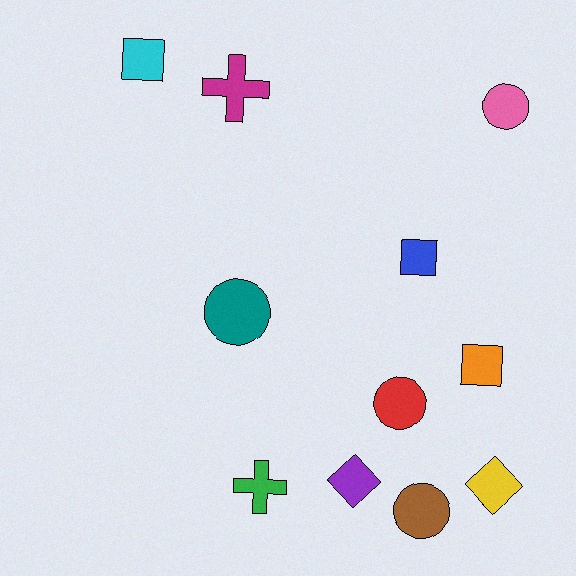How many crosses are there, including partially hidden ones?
There are 2 crosses.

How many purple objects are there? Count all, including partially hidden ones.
There is 1 purple object.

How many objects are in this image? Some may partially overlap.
There are 11 objects.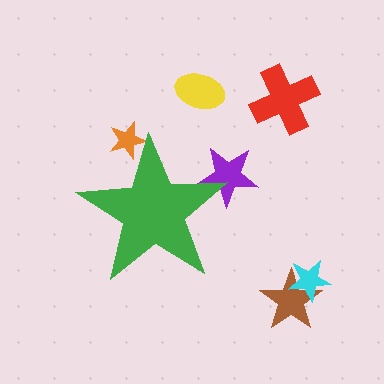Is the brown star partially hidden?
No, the brown star is fully visible.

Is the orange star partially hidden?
Yes, the orange star is partially hidden behind the green star.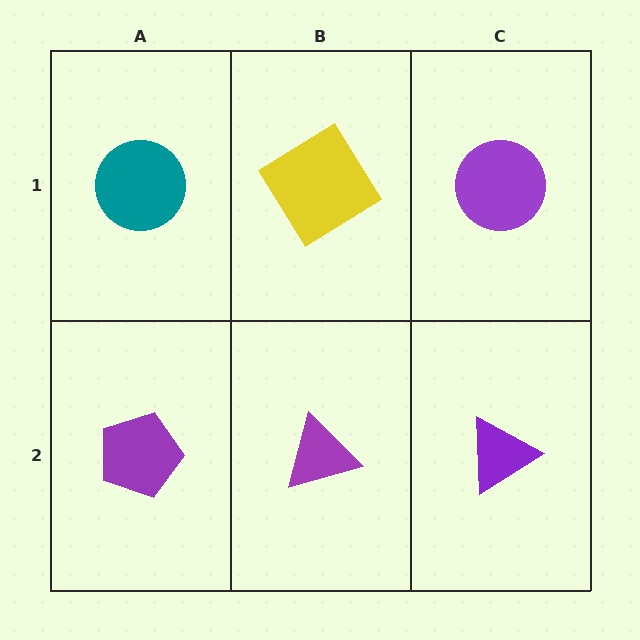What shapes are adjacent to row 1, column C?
A purple triangle (row 2, column C), a yellow diamond (row 1, column B).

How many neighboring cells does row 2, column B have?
3.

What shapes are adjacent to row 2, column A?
A teal circle (row 1, column A), a purple triangle (row 2, column B).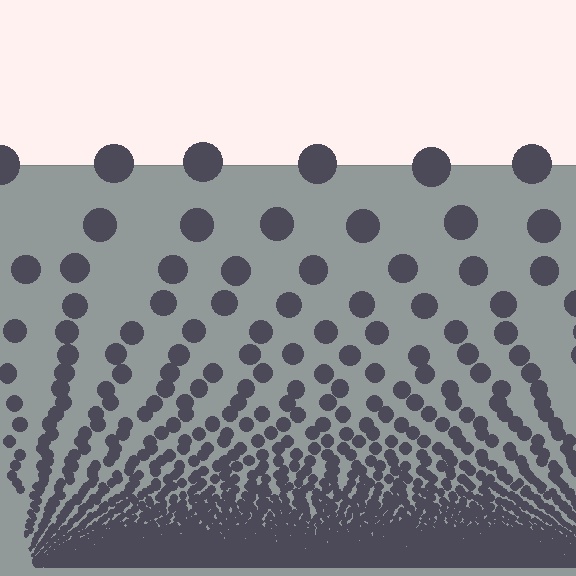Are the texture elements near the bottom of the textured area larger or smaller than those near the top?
Smaller. The gradient is inverted — elements near the bottom are smaller and denser.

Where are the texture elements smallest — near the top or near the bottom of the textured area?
Near the bottom.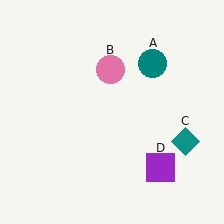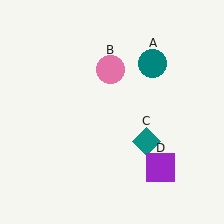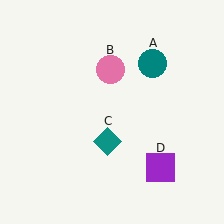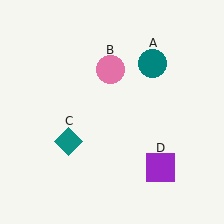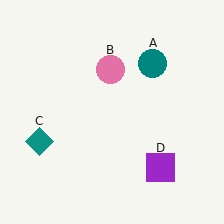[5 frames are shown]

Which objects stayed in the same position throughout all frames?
Teal circle (object A) and pink circle (object B) and purple square (object D) remained stationary.